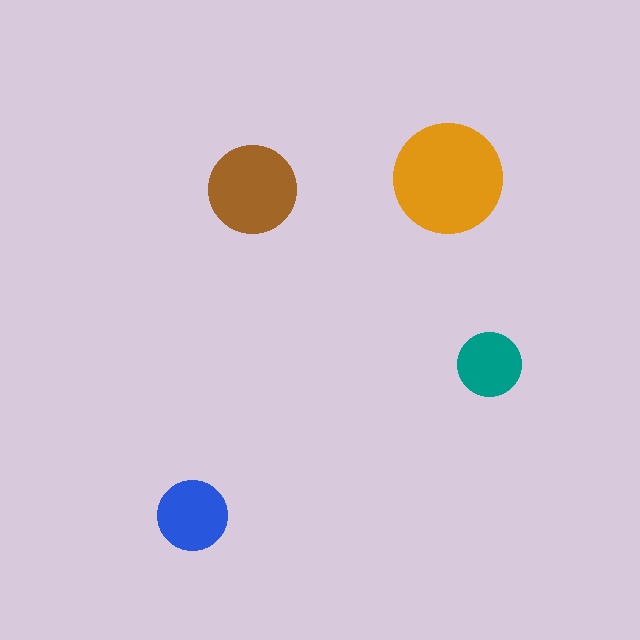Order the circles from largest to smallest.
the orange one, the brown one, the blue one, the teal one.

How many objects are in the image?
There are 4 objects in the image.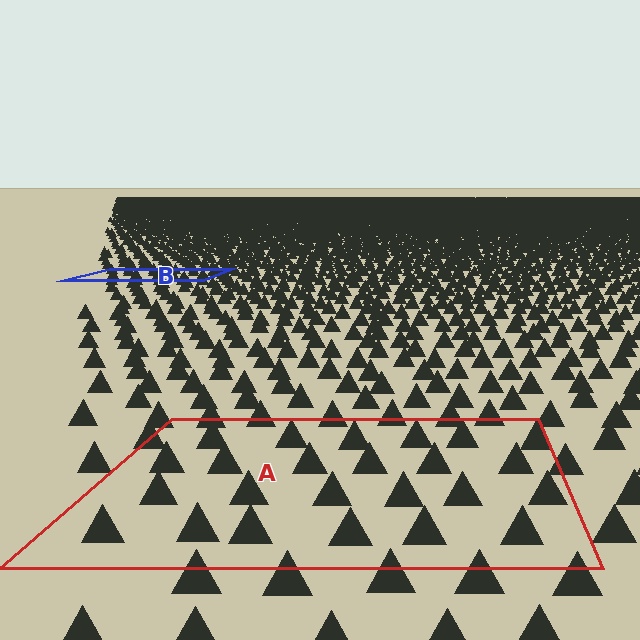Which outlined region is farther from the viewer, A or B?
Region B is farther from the viewer — the texture elements inside it appear smaller and more densely packed.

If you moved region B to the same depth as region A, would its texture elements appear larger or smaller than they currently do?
They would appear larger. At a closer depth, the same texture elements are projected at a bigger on-screen size.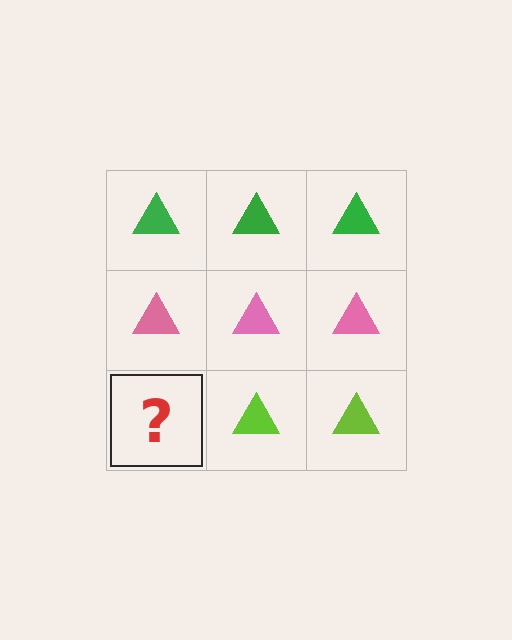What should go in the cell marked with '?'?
The missing cell should contain a lime triangle.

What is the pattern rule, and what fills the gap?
The rule is that each row has a consistent color. The gap should be filled with a lime triangle.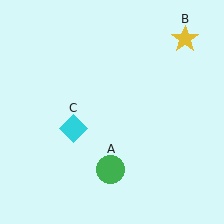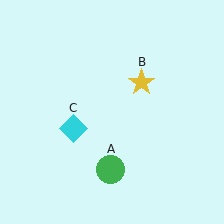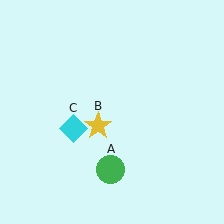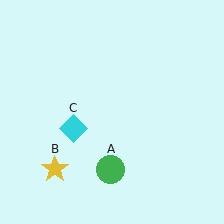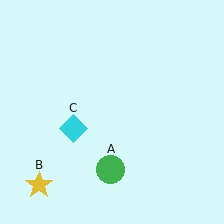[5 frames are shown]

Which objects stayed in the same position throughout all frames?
Green circle (object A) and cyan diamond (object C) remained stationary.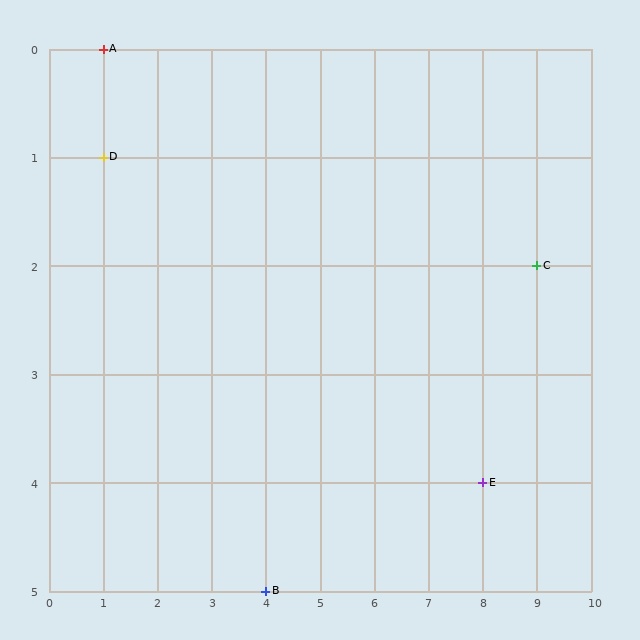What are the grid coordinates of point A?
Point A is at grid coordinates (1, 0).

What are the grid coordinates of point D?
Point D is at grid coordinates (1, 1).